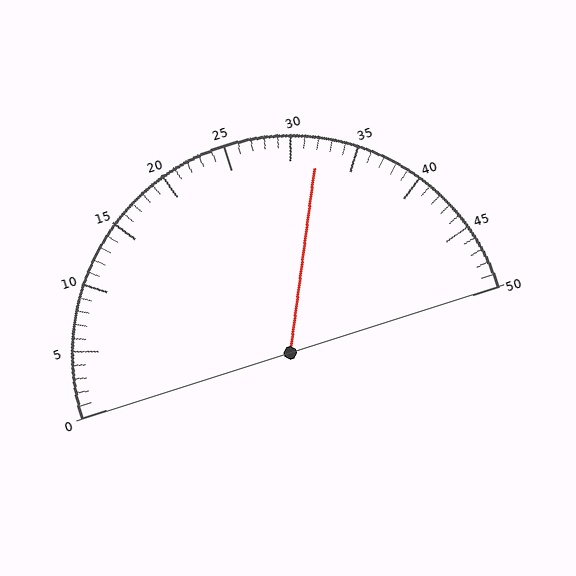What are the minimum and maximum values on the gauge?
The gauge ranges from 0 to 50.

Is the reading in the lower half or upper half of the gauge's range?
The reading is in the upper half of the range (0 to 50).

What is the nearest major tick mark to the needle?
The nearest major tick mark is 30.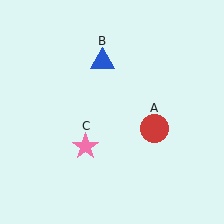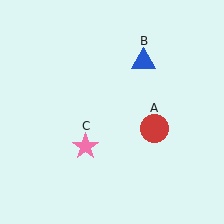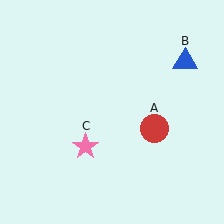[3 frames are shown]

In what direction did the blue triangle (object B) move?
The blue triangle (object B) moved right.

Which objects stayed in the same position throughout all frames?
Red circle (object A) and pink star (object C) remained stationary.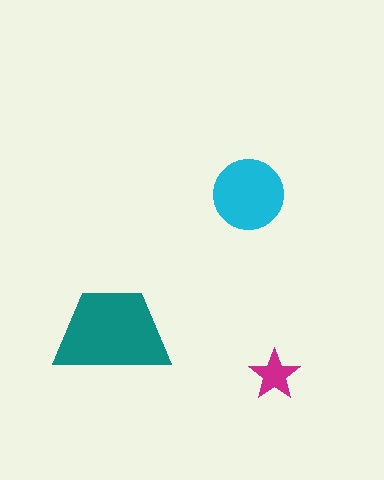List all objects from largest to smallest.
The teal trapezoid, the cyan circle, the magenta star.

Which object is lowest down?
The magenta star is bottommost.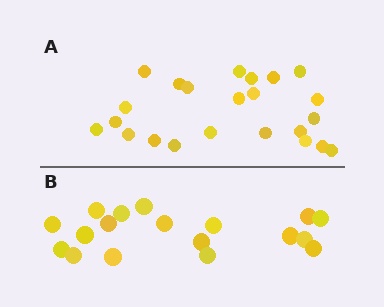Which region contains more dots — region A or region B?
Region A (the top region) has more dots.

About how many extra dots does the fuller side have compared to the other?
Region A has about 5 more dots than region B.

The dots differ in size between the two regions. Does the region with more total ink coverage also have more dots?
No. Region B has more total ink coverage because its dots are larger, but region A actually contains more individual dots. Total area can be misleading — the number of items is what matters here.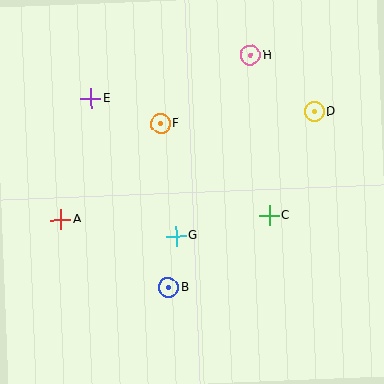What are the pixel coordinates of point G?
Point G is at (176, 236).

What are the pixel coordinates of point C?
Point C is at (269, 216).